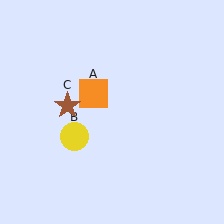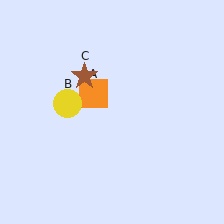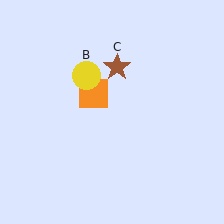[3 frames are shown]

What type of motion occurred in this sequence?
The yellow circle (object B), brown star (object C) rotated clockwise around the center of the scene.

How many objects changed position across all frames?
2 objects changed position: yellow circle (object B), brown star (object C).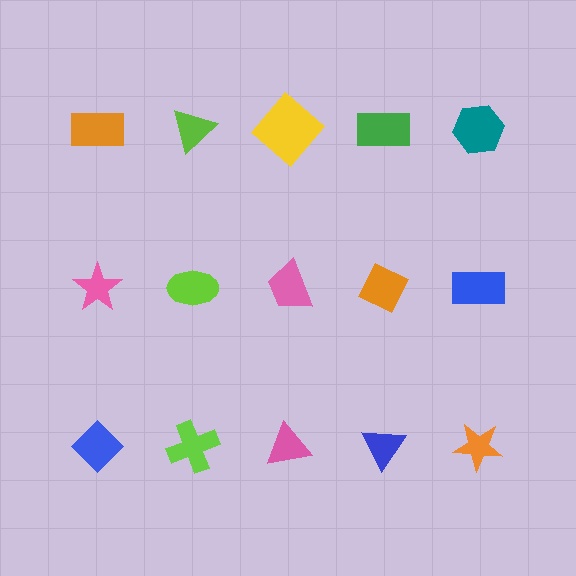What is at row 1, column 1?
An orange rectangle.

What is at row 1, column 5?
A teal hexagon.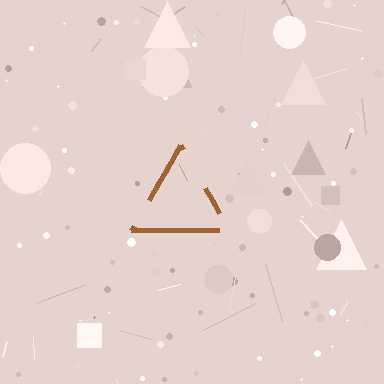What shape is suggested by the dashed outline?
The dashed outline suggests a triangle.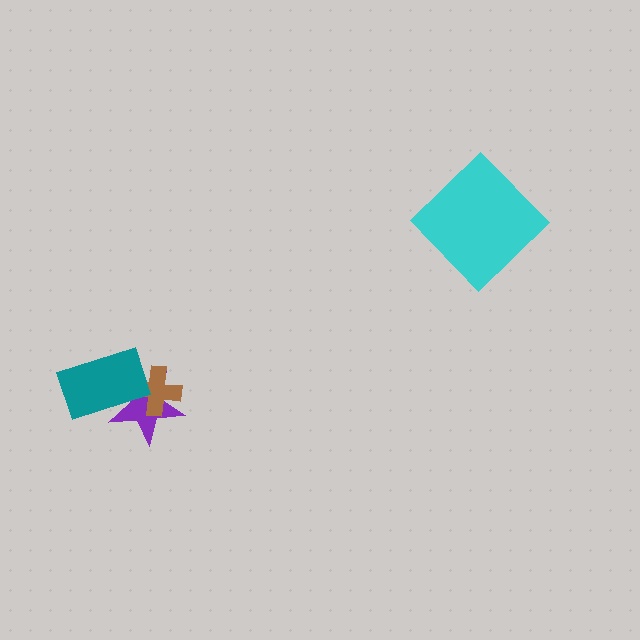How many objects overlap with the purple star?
2 objects overlap with the purple star.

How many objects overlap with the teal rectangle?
2 objects overlap with the teal rectangle.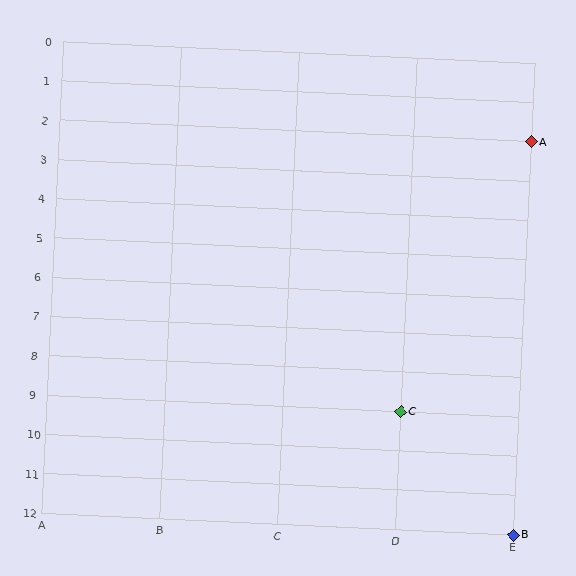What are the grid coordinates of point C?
Point C is at grid coordinates (D, 9).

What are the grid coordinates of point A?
Point A is at grid coordinates (E, 2).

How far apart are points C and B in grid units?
Points C and B are 1 column and 3 rows apart (about 3.2 grid units diagonally).